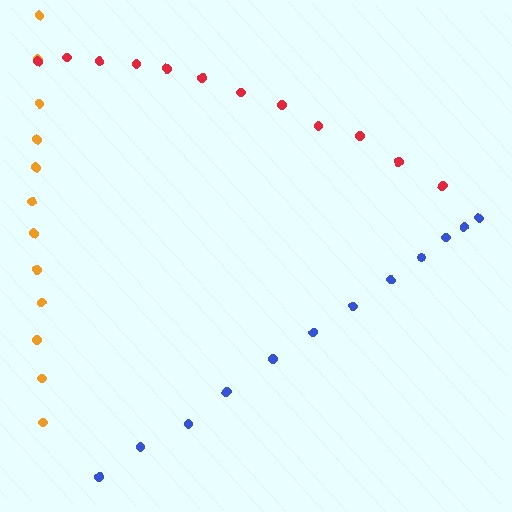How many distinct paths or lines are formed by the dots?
There are 3 distinct paths.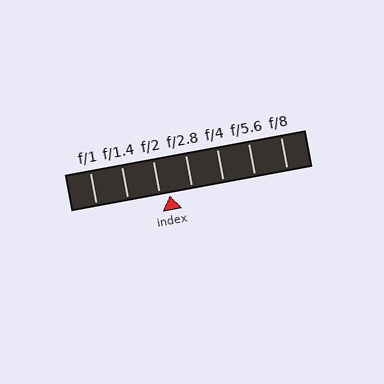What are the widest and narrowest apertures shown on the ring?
The widest aperture shown is f/1 and the narrowest is f/8.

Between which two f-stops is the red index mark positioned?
The index mark is between f/2 and f/2.8.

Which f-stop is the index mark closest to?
The index mark is closest to f/2.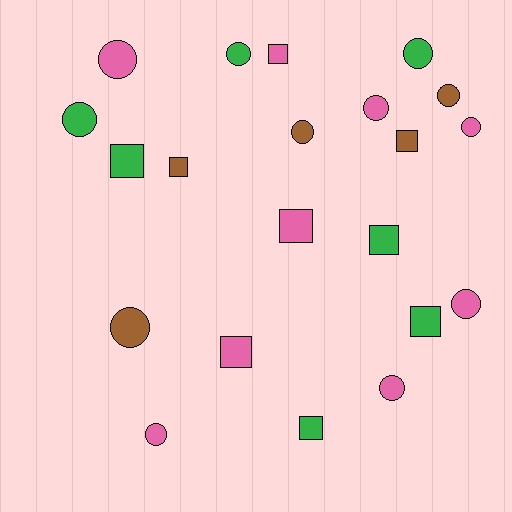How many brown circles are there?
There are 3 brown circles.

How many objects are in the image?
There are 21 objects.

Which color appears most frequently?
Pink, with 9 objects.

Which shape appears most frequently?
Circle, with 12 objects.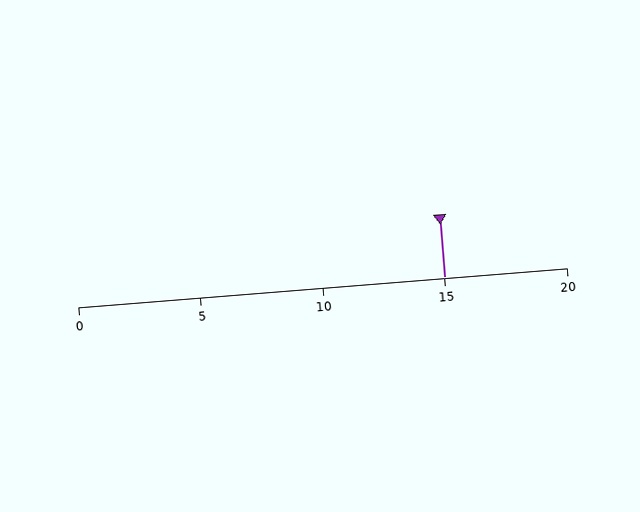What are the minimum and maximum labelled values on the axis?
The axis runs from 0 to 20.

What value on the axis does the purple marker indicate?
The marker indicates approximately 15.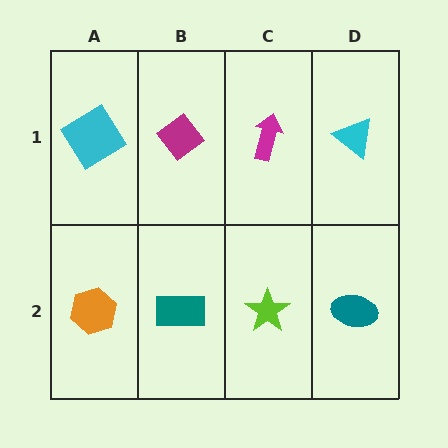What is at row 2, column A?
An orange hexagon.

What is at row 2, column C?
A lime star.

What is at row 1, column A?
A cyan diamond.